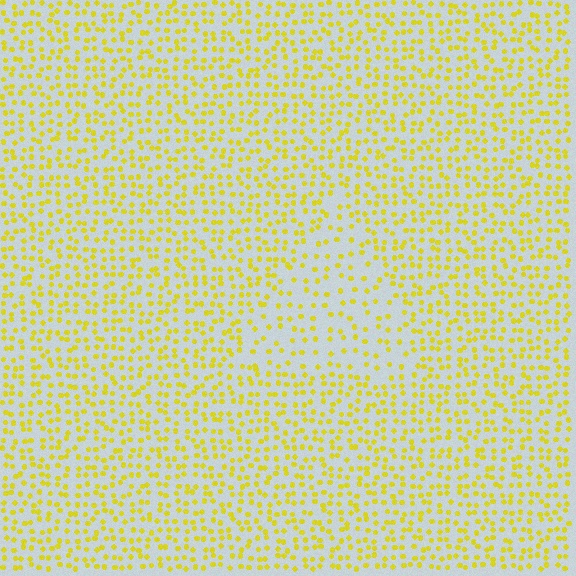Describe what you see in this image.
The image contains small yellow elements arranged at two different densities. A triangle-shaped region is visible where the elements are less densely packed than the surrounding area.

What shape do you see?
I see a triangle.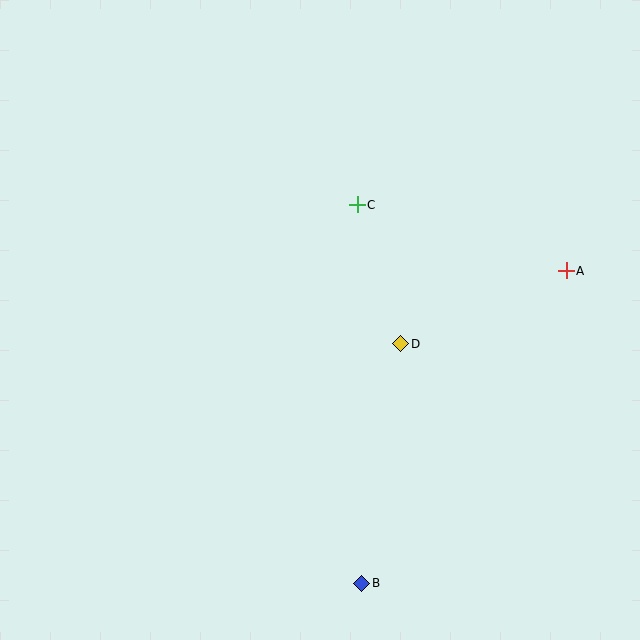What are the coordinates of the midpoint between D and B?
The midpoint between D and B is at (381, 463).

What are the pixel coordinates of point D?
Point D is at (401, 344).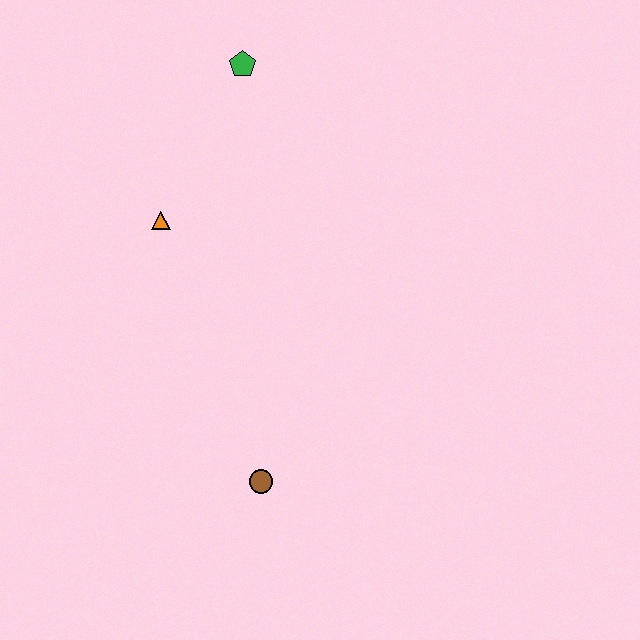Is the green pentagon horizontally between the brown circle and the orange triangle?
Yes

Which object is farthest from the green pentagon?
The brown circle is farthest from the green pentagon.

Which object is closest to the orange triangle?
The green pentagon is closest to the orange triangle.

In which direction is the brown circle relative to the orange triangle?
The brown circle is below the orange triangle.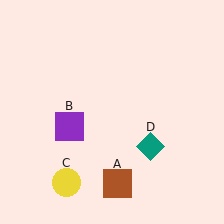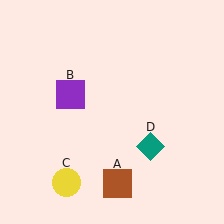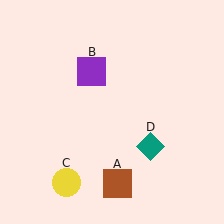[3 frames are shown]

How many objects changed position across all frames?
1 object changed position: purple square (object B).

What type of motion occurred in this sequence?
The purple square (object B) rotated clockwise around the center of the scene.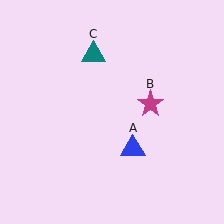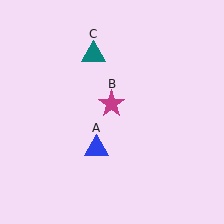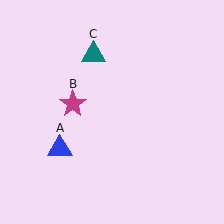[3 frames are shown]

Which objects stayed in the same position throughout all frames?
Teal triangle (object C) remained stationary.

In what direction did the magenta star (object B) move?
The magenta star (object B) moved left.